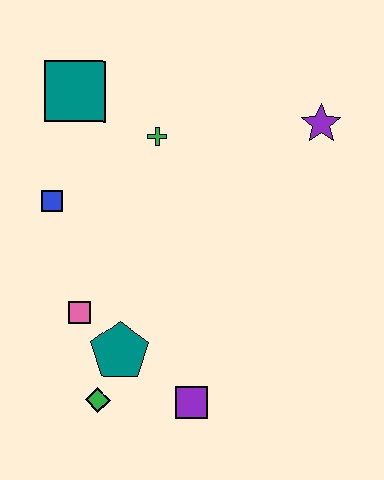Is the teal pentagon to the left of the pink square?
No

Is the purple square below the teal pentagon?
Yes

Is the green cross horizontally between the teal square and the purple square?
Yes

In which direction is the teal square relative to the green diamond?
The teal square is above the green diamond.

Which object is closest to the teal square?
The green cross is closest to the teal square.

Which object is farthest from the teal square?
The purple square is farthest from the teal square.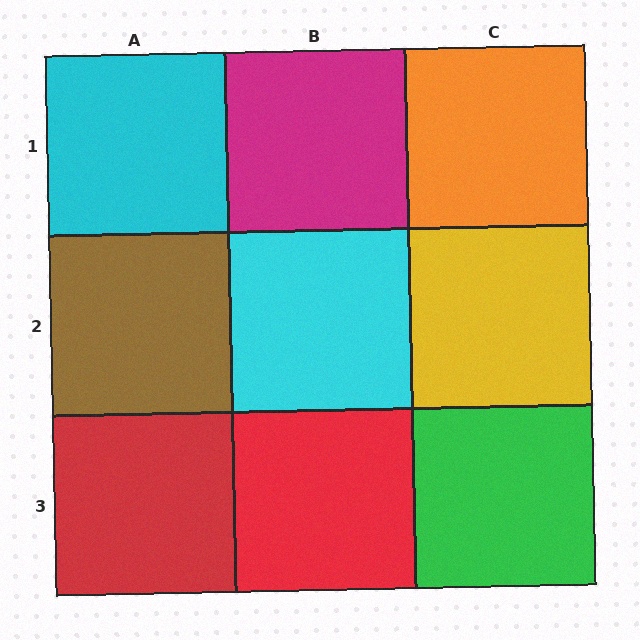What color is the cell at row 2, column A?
Brown.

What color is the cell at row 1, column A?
Cyan.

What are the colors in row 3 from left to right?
Red, red, green.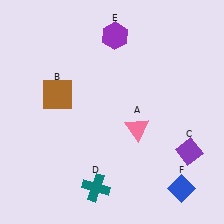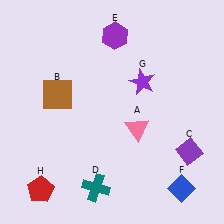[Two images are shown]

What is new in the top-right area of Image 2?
A purple star (G) was added in the top-right area of Image 2.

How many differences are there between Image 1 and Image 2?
There are 2 differences between the two images.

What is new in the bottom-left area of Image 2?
A red pentagon (H) was added in the bottom-left area of Image 2.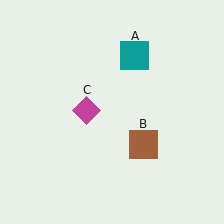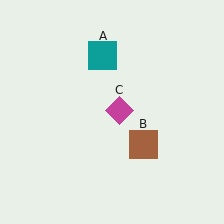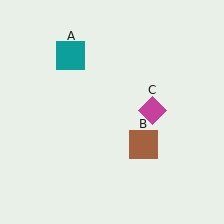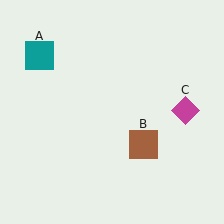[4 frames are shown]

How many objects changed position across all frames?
2 objects changed position: teal square (object A), magenta diamond (object C).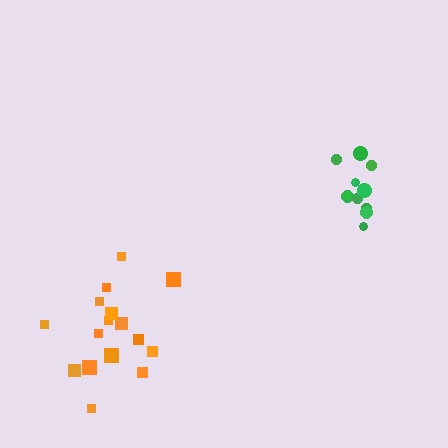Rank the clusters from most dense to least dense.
green, orange.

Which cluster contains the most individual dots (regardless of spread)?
Orange (16).